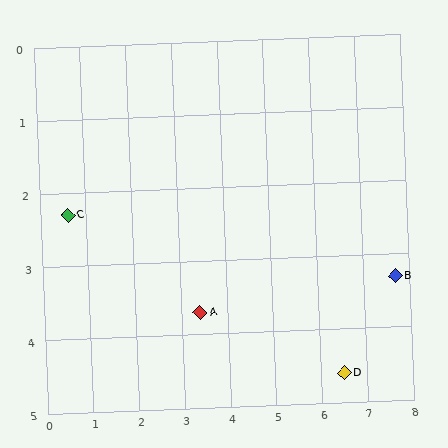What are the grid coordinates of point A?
Point A is at approximately (3.4, 3.7).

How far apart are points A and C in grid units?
Points A and C are about 3.1 grid units apart.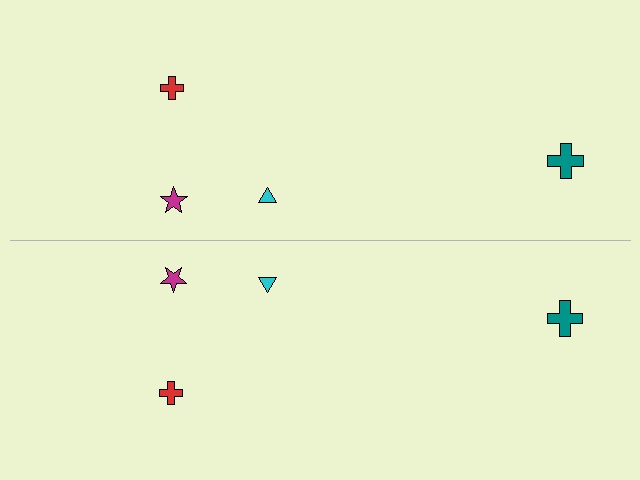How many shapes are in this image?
There are 8 shapes in this image.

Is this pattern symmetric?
Yes, this pattern has bilateral (reflection) symmetry.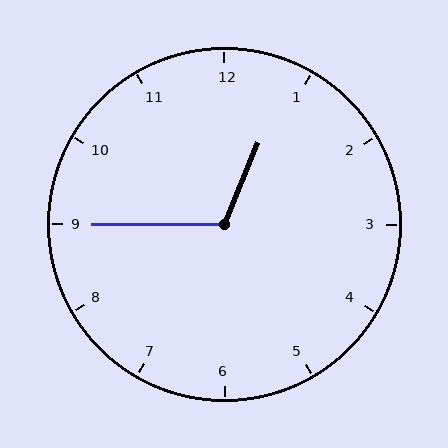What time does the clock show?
12:45.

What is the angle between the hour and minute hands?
Approximately 112 degrees.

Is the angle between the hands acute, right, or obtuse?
It is obtuse.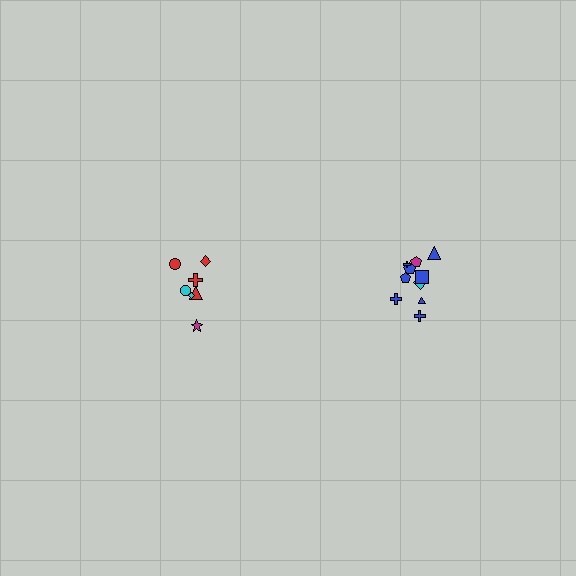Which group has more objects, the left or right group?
The right group.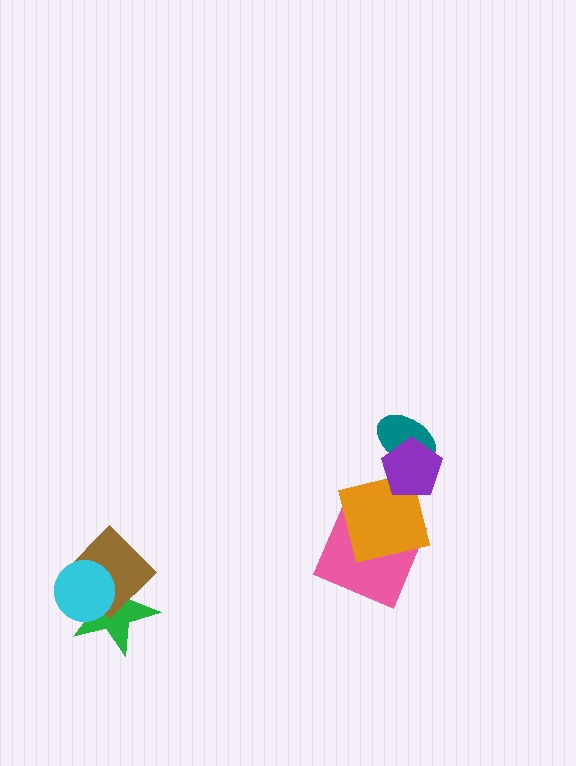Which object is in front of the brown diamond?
The cyan circle is in front of the brown diamond.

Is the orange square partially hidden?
Yes, it is partially covered by another shape.